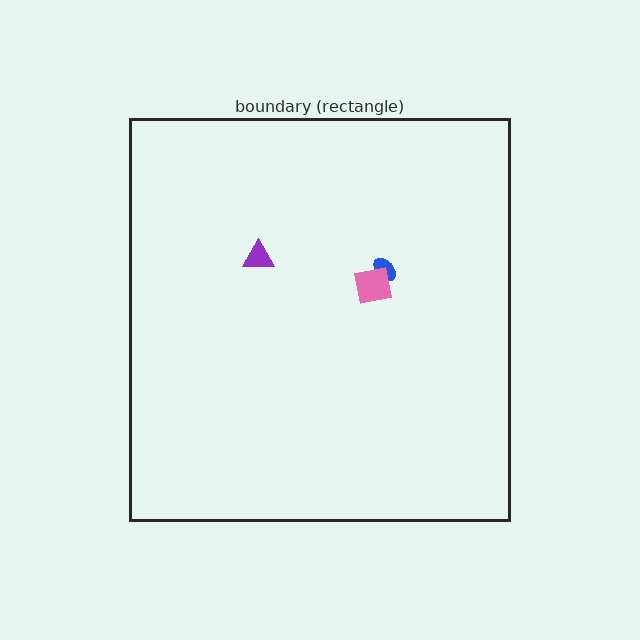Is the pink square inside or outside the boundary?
Inside.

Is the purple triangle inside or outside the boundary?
Inside.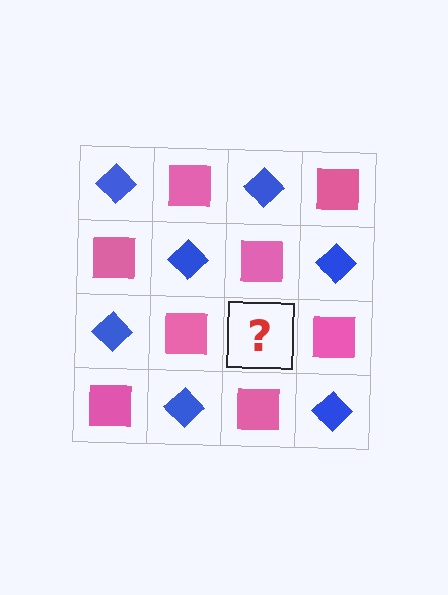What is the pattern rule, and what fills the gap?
The rule is that it alternates blue diamond and pink square in a checkerboard pattern. The gap should be filled with a blue diamond.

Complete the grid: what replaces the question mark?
The question mark should be replaced with a blue diamond.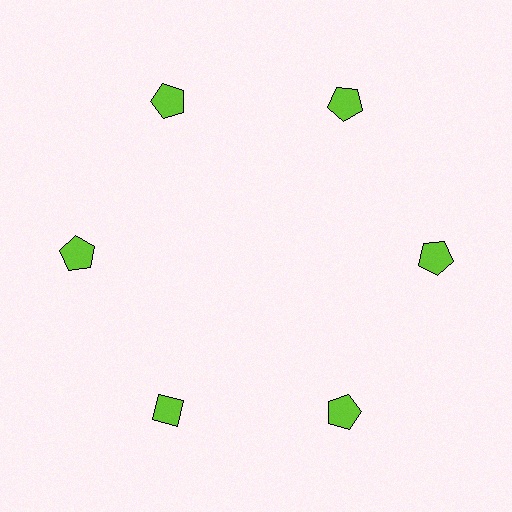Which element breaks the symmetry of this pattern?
The lime diamond at roughly the 7 o'clock position breaks the symmetry. All other shapes are lime pentagons.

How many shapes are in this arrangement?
There are 6 shapes arranged in a ring pattern.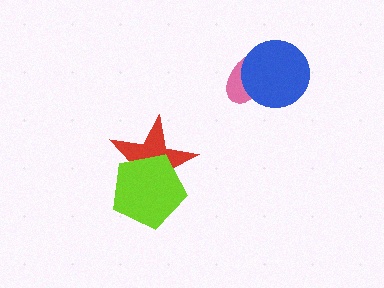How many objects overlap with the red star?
1 object overlaps with the red star.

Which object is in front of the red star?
The lime pentagon is in front of the red star.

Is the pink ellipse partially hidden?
Yes, it is partially covered by another shape.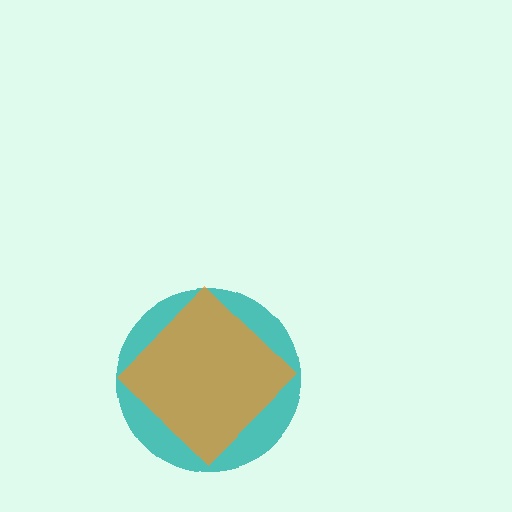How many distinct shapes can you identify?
There are 2 distinct shapes: a teal circle, an orange diamond.